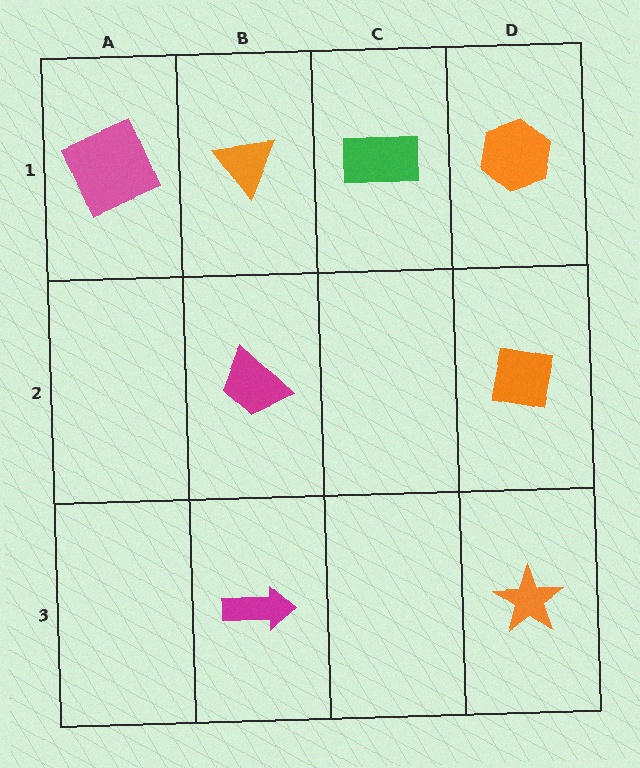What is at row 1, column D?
An orange hexagon.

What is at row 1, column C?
A green rectangle.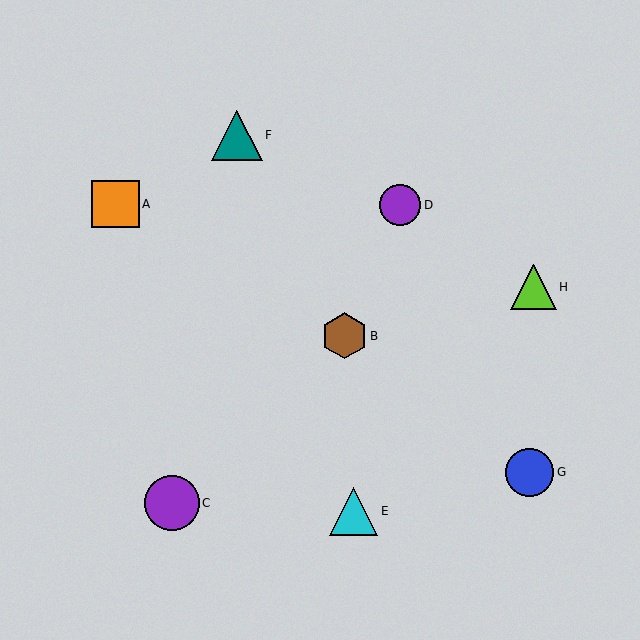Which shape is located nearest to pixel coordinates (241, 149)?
The teal triangle (labeled F) at (237, 135) is nearest to that location.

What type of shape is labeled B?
Shape B is a brown hexagon.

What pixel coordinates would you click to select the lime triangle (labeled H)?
Click at (533, 287) to select the lime triangle H.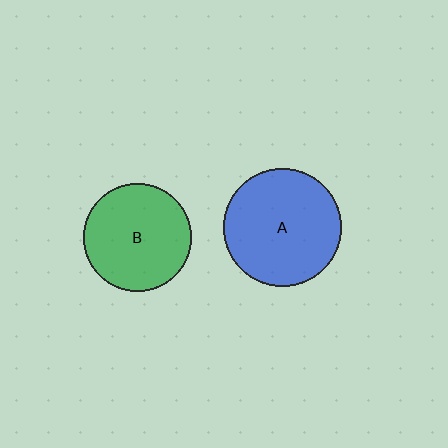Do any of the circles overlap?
No, none of the circles overlap.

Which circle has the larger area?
Circle A (blue).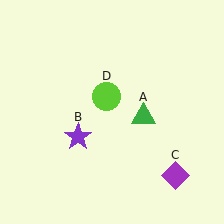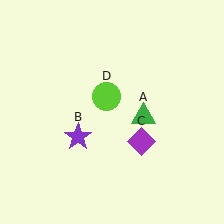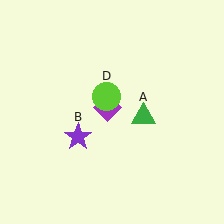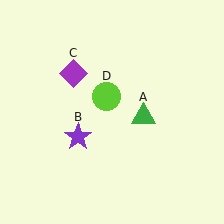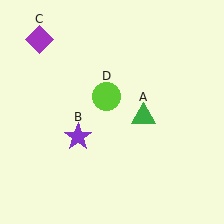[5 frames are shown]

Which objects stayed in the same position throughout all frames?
Green triangle (object A) and purple star (object B) and lime circle (object D) remained stationary.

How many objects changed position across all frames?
1 object changed position: purple diamond (object C).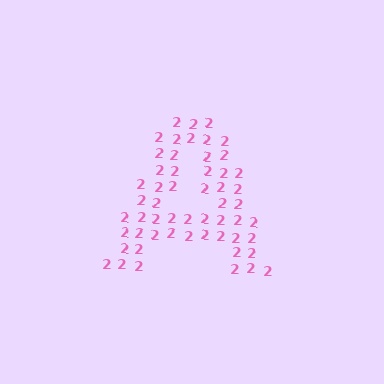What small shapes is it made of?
It is made of small digit 2's.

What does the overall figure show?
The overall figure shows the letter A.